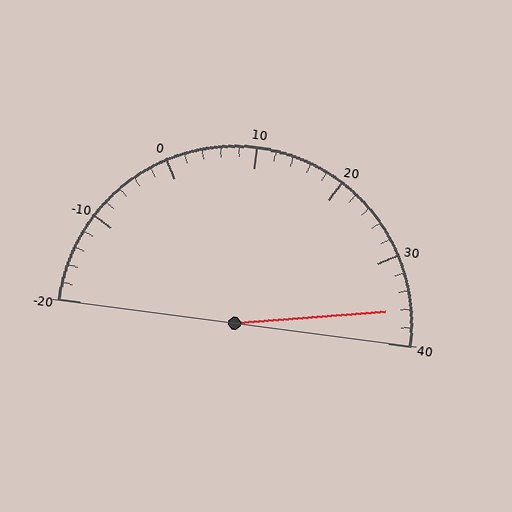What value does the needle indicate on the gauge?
The needle indicates approximately 36.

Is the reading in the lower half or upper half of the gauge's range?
The reading is in the upper half of the range (-20 to 40).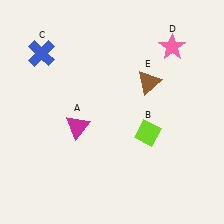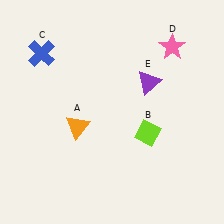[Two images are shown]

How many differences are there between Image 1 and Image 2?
There are 2 differences between the two images.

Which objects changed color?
A changed from magenta to orange. E changed from brown to purple.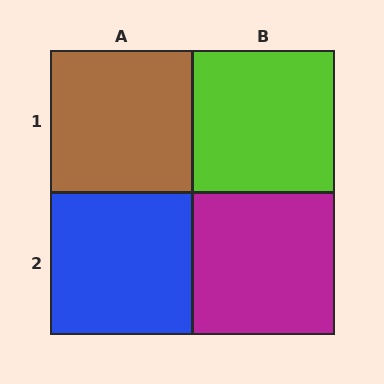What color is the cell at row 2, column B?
Magenta.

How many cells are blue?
1 cell is blue.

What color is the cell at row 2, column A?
Blue.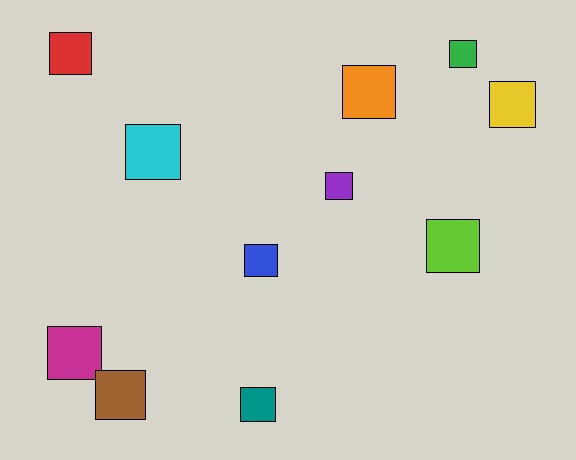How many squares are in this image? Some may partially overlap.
There are 11 squares.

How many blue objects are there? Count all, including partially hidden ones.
There is 1 blue object.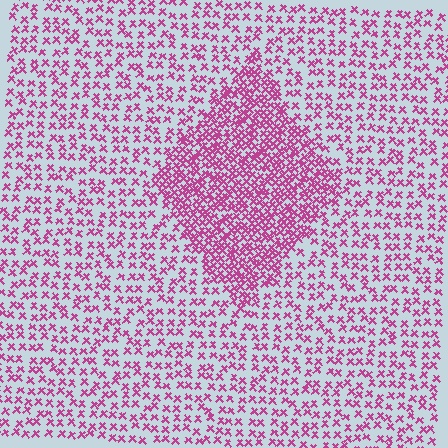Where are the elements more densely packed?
The elements are more densely packed inside the diamond boundary.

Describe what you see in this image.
The image contains small magenta elements arranged at two different densities. A diamond-shaped region is visible where the elements are more densely packed than the surrounding area.